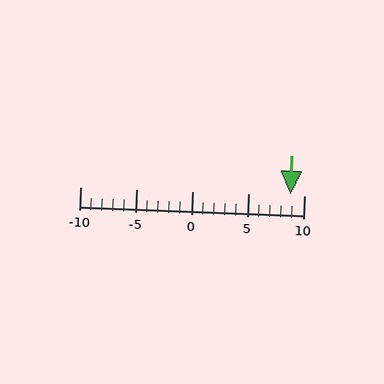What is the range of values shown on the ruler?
The ruler shows values from -10 to 10.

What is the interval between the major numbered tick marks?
The major tick marks are spaced 5 units apart.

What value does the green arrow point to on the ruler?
The green arrow points to approximately 9.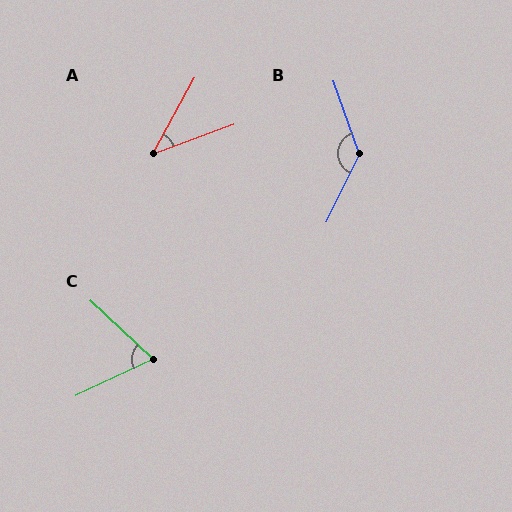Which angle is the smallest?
A, at approximately 41 degrees.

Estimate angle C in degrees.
Approximately 69 degrees.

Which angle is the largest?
B, at approximately 135 degrees.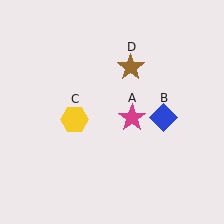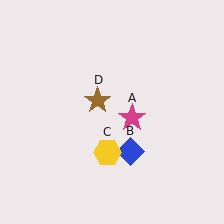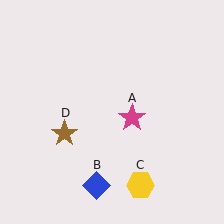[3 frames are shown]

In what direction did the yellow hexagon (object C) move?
The yellow hexagon (object C) moved down and to the right.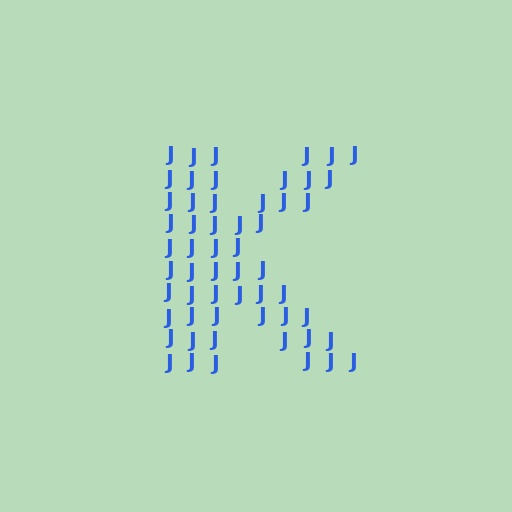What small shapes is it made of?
It is made of small letter J's.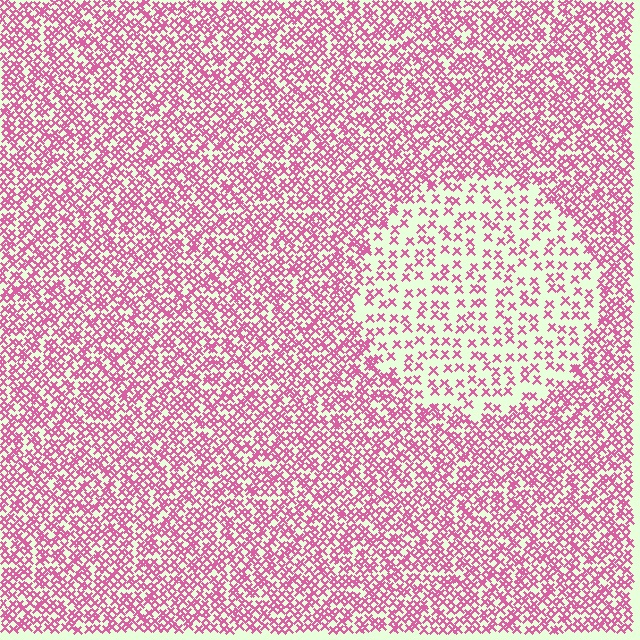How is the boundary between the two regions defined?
The boundary is defined by a change in element density (approximately 2.4x ratio). All elements are the same color, size, and shape.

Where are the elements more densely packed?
The elements are more densely packed outside the circle boundary.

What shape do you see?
I see a circle.